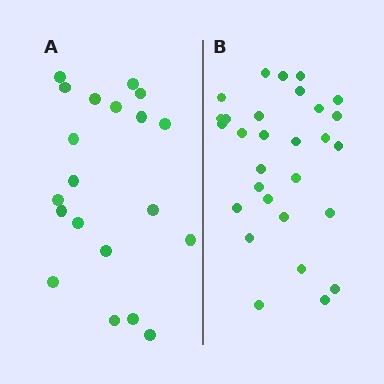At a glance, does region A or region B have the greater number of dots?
Region B (the right region) has more dots.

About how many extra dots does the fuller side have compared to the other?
Region B has roughly 8 or so more dots than region A.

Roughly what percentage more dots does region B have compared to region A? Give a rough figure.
About 45% more.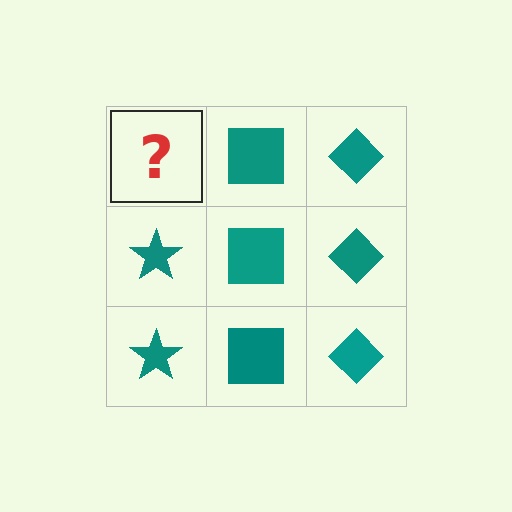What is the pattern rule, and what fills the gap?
The rule is that each column has a consistent shape. The gap should be filled with a teal star.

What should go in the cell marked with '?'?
The missing cell should contain a teal star.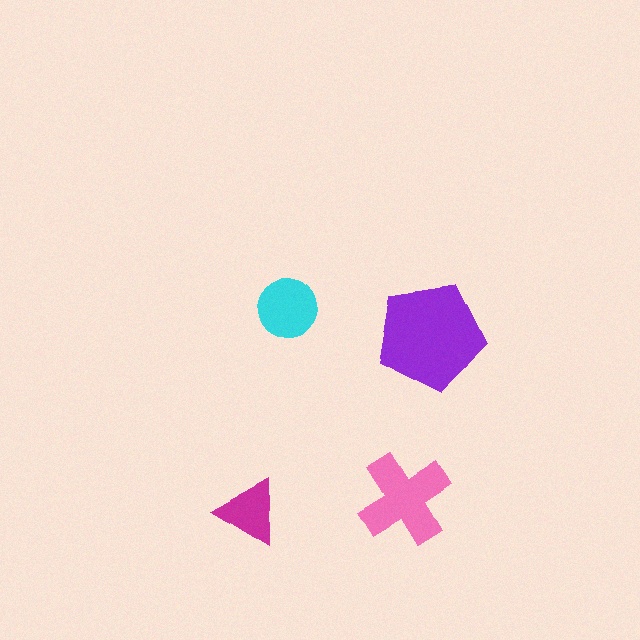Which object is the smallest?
The magenta triangle.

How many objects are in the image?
There are 4 objects in the image.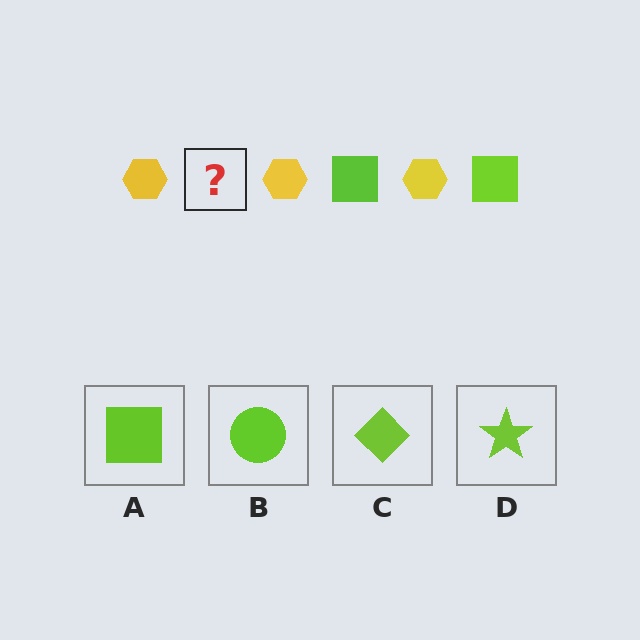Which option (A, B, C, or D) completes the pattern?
A.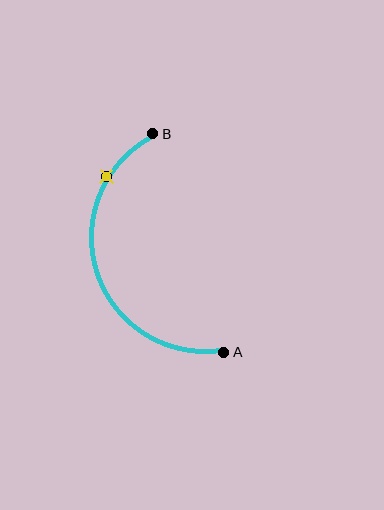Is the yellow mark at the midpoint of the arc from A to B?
No. The yellow mark lies on the arc but is closer to endpoint B. The arc midpoint would be at the point on the curve equidistant along the arc from both A and B.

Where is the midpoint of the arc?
The arc midpoint is the point on the curve farthest from the straight line joining A and B. It sits to the left of that line.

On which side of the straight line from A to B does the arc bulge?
The arc bulges to the left of the straight line connecting A and B.